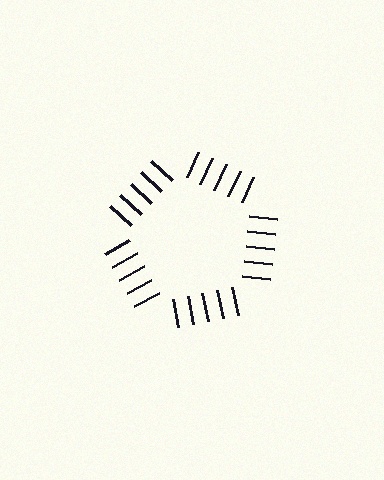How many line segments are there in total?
25 — 5 along each of the 5 edges.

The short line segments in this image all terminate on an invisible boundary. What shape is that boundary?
An illusory pentagon — the line segments terminate on its edges but no continuous stroke is drawn.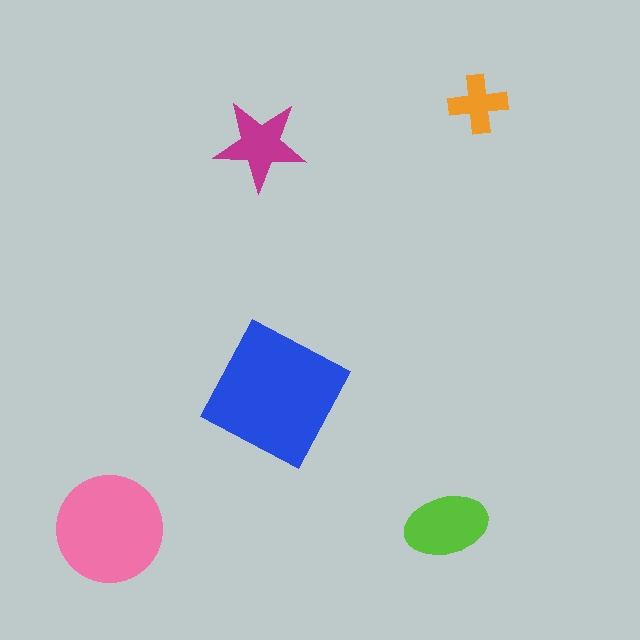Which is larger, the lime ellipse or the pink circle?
The pink circle.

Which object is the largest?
The blue square.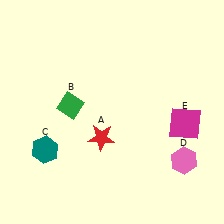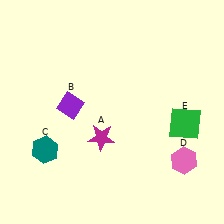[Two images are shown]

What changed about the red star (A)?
In Image 1, A is red. In Image 2, it changed to magenta.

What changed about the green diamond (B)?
In Image 1, B is green. In Image 2, it changed to purple.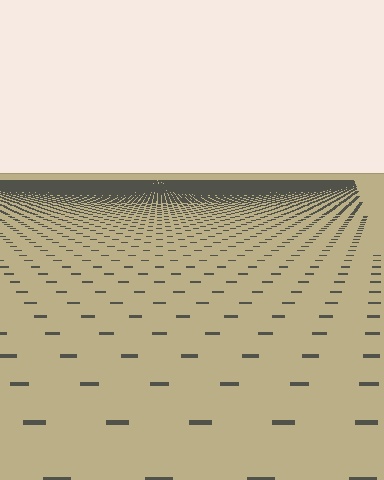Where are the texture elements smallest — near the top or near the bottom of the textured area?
Near the top.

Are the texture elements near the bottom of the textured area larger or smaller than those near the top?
Larger. Near the bottom, elements are closer to the viewer and appear at a bigger on-screen size.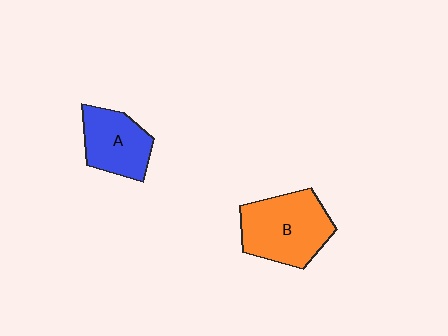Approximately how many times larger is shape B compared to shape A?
Approximately 1.4 times.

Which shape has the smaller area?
Shape A (blue).